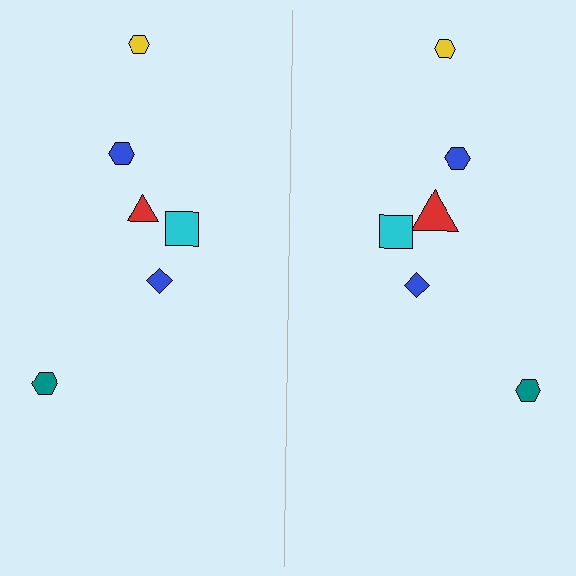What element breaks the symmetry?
The red triangle on the right side has a different size than its mirror counterpart.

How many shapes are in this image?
There are 12 shapes in this image.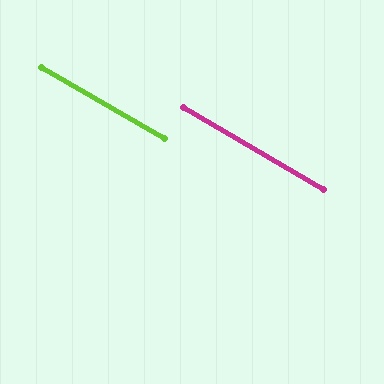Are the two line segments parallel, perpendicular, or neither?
Parallel — their directions differ by only 0.3°.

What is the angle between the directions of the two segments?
Approximately 0 degrees.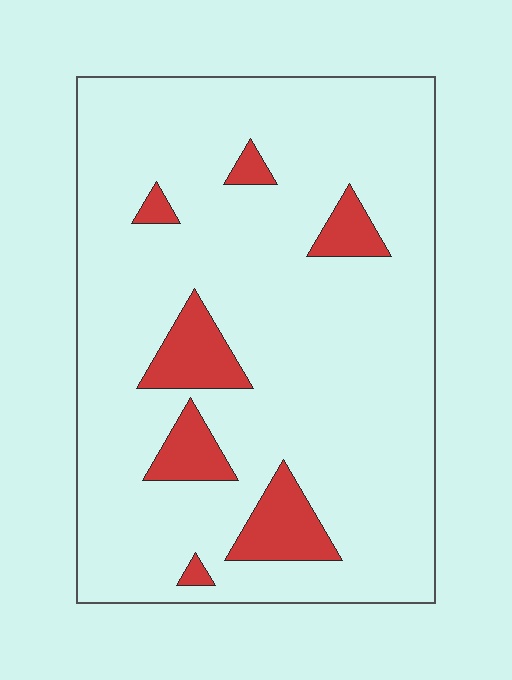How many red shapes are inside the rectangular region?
7.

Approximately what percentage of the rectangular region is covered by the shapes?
Approximately 10%.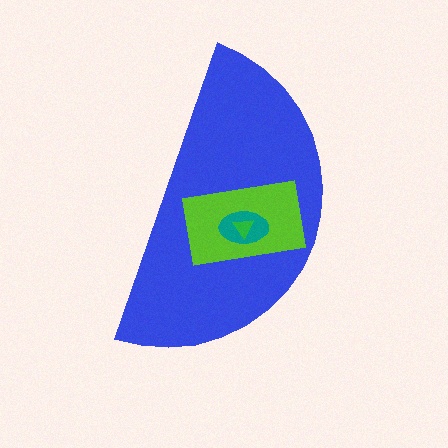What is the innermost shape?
The green triangle.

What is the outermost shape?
The blue semicircle.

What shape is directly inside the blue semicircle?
The lime rectangle.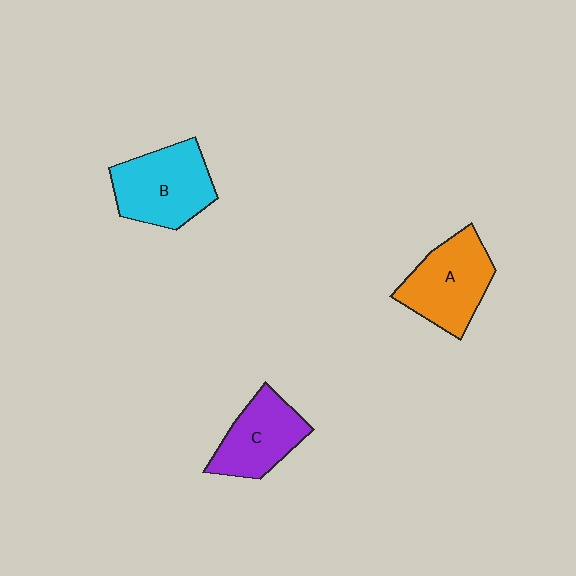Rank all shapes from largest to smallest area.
From largest to smallest: B (cyan), A (orange), C (purple).